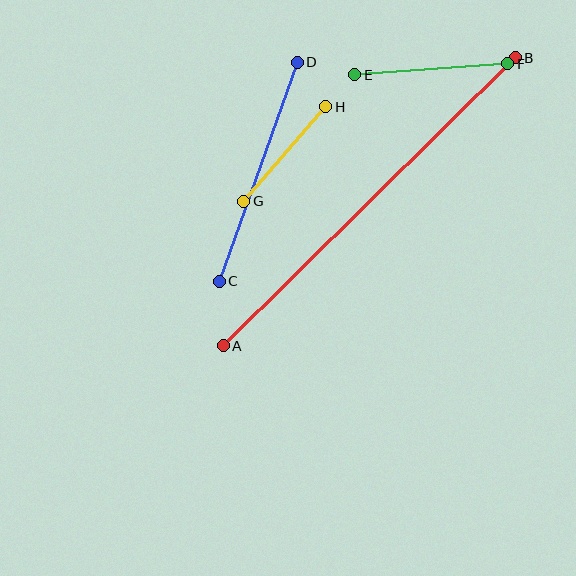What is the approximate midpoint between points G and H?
The midpoint is at approximately (285, 154) pixels.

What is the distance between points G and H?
The distance is approximately 125 pixels.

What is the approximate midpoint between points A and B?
The midpoint is at approximately (369, 202) pixels.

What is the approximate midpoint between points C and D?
The midpoint is at approximately (258, 172) pixels.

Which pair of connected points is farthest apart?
Points A and B are farthest apart.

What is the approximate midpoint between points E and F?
The midpoint is at approximately (431, 69) pixels.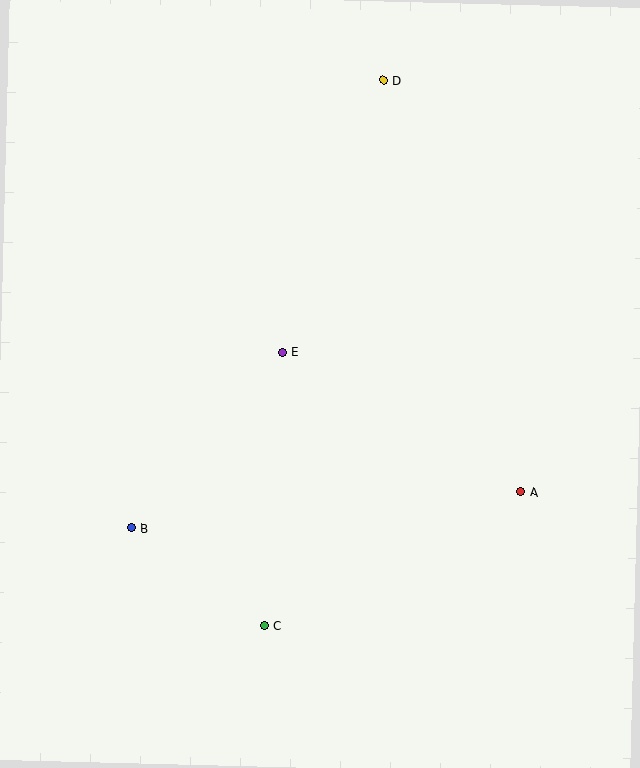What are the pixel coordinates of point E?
Point E is at (282, 352).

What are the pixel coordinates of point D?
Point D is at (383, 80).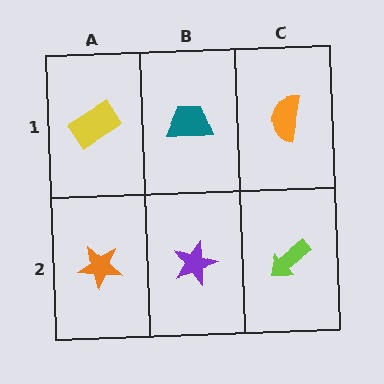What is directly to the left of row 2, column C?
A purple star.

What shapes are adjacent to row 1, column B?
A purple star (row 2, column B), a yellow rectangle (row 1, column A), an orange semicircle (row 1, column C).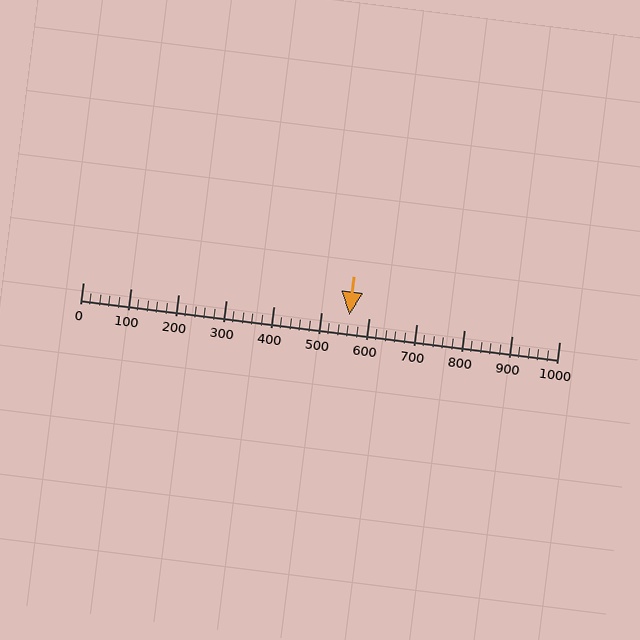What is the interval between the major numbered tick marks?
The major tick marks are spaced 100 units apart.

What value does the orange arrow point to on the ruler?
The orange arrow points to approximately 560.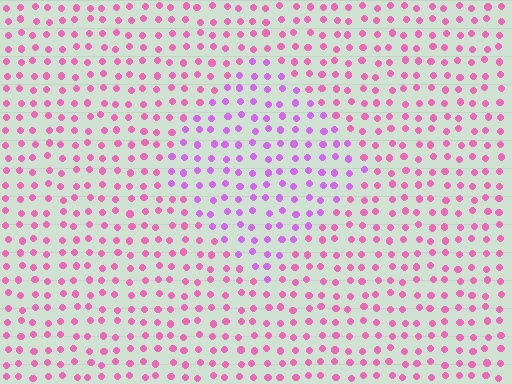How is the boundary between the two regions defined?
The boundary is defined purely by a slight shift in hue (about 35 degrees). Spacing, size, and orientation are identical on both sides.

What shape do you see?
I see a diamond.